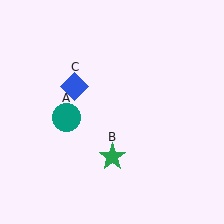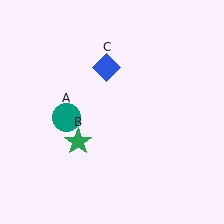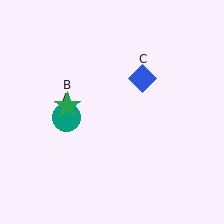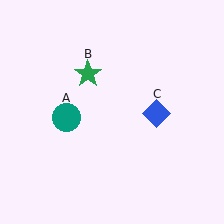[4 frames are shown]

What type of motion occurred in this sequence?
The green star (object B), blue diamond (object C) rotated clockwise around the center of the scene.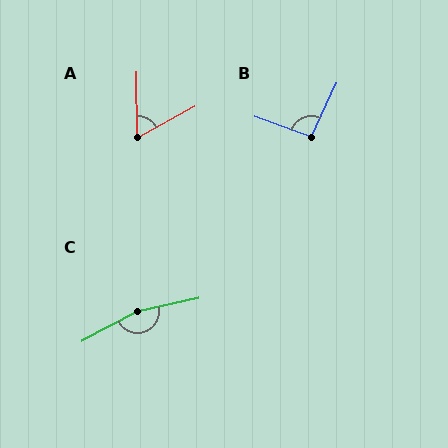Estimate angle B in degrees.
Approximately 96 degrees.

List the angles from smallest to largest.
A (62°), B (96°), C (164°).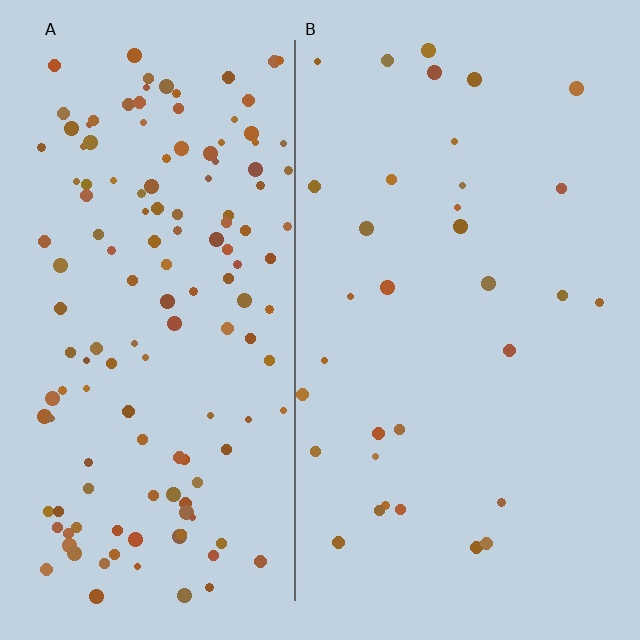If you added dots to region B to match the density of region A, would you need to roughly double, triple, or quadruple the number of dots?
Approximately quadruple.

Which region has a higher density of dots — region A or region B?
A (the left).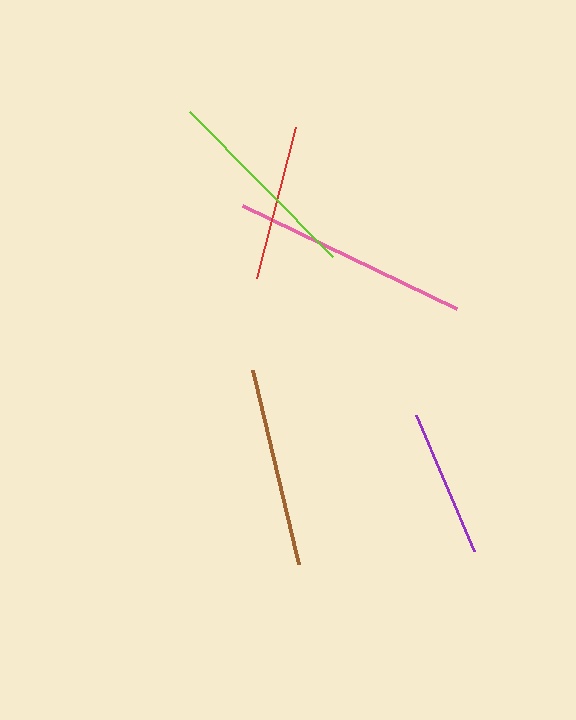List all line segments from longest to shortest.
From longest to shortest: pink, lime, brown, red, purple.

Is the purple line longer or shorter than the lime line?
The lime line is longer than the purple line.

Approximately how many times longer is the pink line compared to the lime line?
The pink line is approximately 1.2 times the length of the lime line.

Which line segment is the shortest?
The purple line is the shortest at approximately 148 pixels.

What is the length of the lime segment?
The lime segment is approximately 204 pixels long.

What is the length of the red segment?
The red segment is approximately 156 pixels long.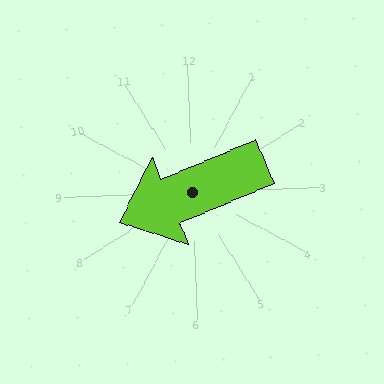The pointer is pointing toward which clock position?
Roughly 8 o'clock.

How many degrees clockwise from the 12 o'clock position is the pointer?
Approximately 250 degrees.